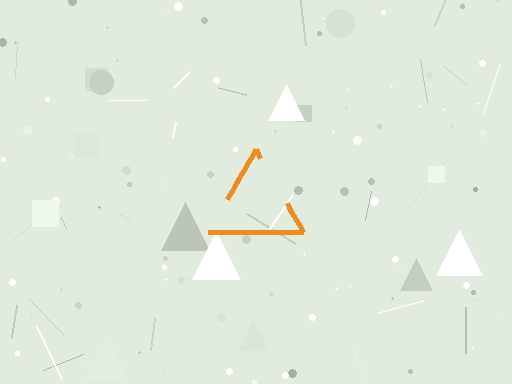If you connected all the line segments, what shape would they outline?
They would outline a triangle.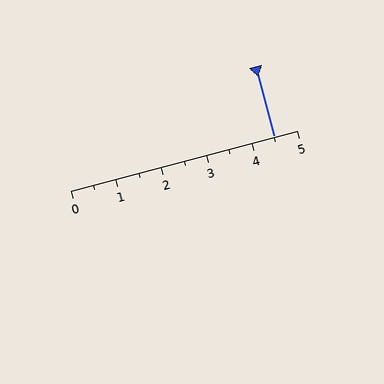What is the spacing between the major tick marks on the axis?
The major ticks are spaced 1 apart.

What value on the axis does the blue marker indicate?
The marker indicates approximately 4.5.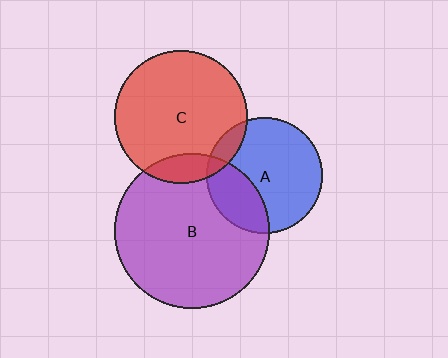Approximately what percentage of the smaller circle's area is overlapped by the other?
Approximately 15%.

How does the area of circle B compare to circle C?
Approximately 1.4 times.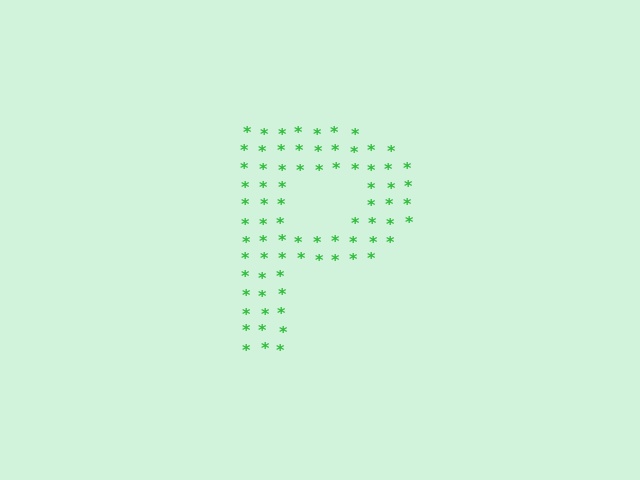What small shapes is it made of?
It is made of small asterisks.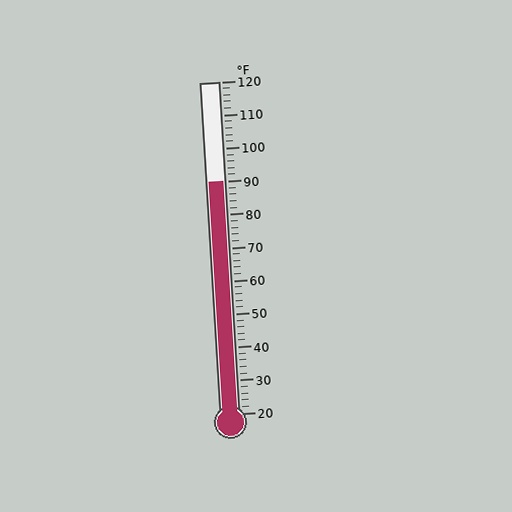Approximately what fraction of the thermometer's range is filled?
The thermometer is filled to approximately 70% of its range.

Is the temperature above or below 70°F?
The temperature is above 70°F.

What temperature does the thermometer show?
The thermometer shows approximately 90°F.